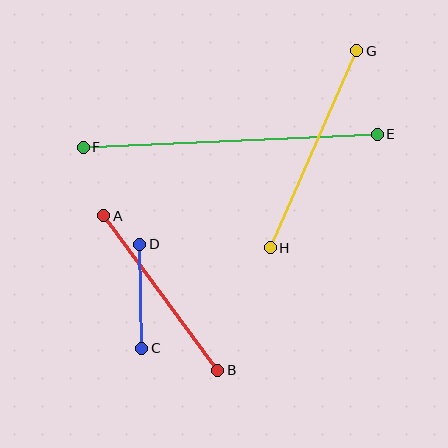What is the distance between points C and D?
The distance is approximately 104 pixels.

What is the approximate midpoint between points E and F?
The midpoint is at approximately (230, 141) pixels.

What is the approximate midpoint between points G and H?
The midpoint is at approximately (314, 149) pixels.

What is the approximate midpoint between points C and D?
The midpoint is at approximately (141, 296) pixels.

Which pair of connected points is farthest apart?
Points E and F are farthest apart.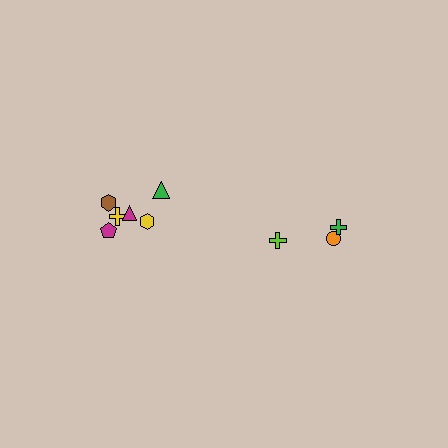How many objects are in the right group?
There are 3 objects.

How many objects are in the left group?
There are 6 objects.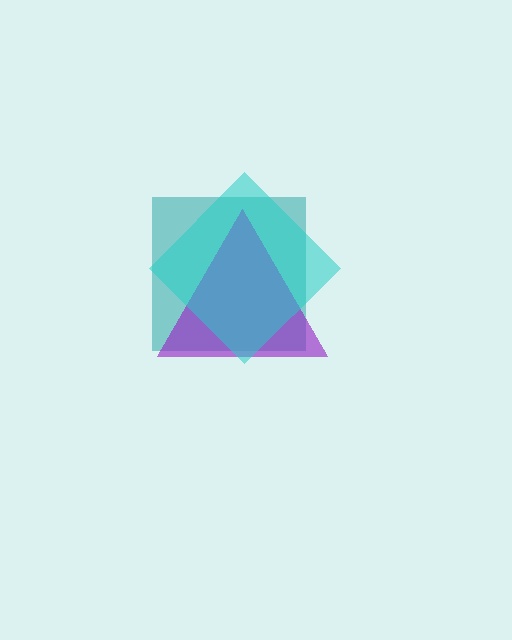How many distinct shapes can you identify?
There are 3 distinct shapes: a teal square, a purple triangle, a cyan diamond.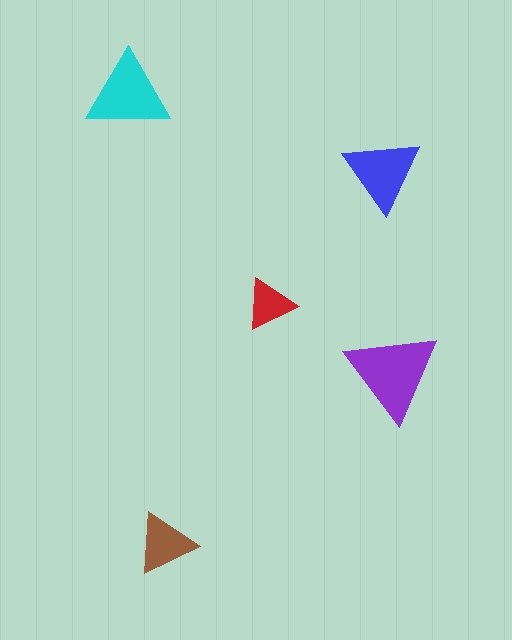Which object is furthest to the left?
The cyan triangle is leftmost.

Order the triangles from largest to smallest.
the purple one, the cyan one, the blue one, the brown one, the red one.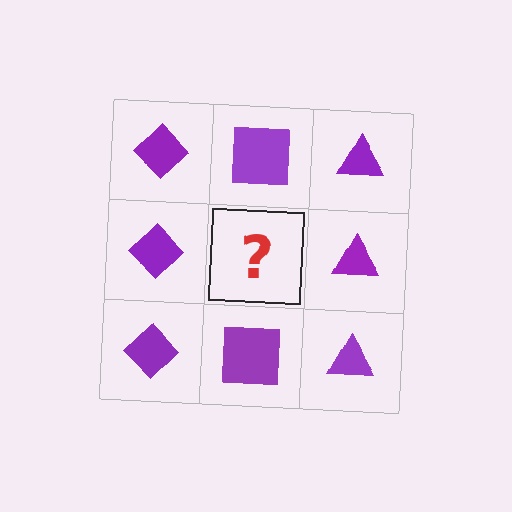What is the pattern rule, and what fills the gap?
The rule is that each column has a consistent shape. The gap should be filled with a purple square.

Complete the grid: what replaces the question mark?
The question mark should be replaced with a purple square.